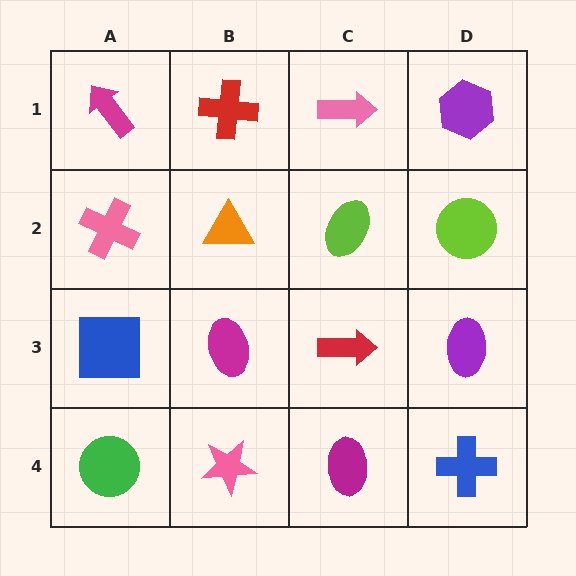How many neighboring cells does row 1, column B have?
3.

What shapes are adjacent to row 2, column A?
A magenta arrow (row 1, column A), a blue square (row 3, column A), an orange triangle (row 2, column B).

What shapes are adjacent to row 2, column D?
A purple hexagon (row 1, column D), a purple ellipse (row 3, column D), a lime ellipse (row 2, column C).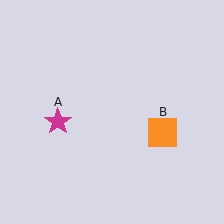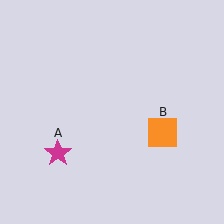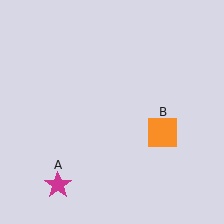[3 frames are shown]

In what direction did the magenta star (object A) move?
The magenta star (object A) moved down.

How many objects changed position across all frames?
1 object changed position: magenta star (object A).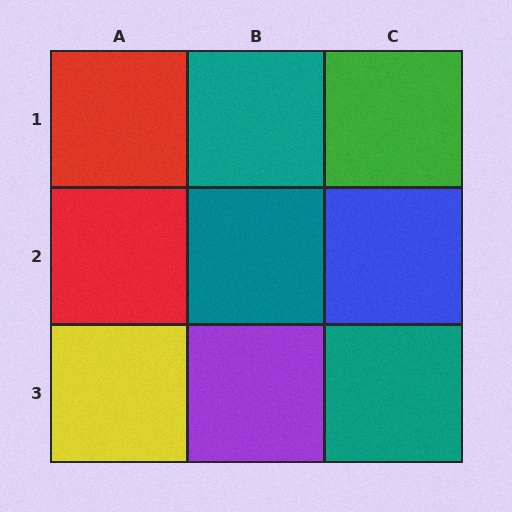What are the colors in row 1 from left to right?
Red, teal, green.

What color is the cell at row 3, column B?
Purple.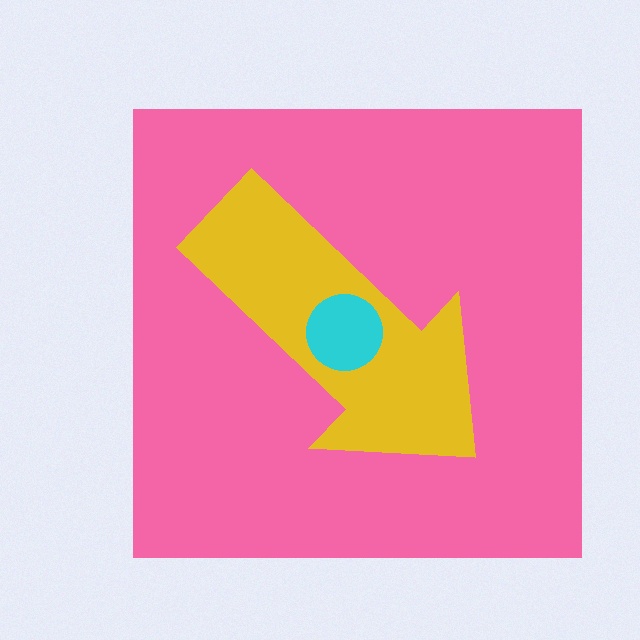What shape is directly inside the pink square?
The yellow arrow.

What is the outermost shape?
The pink square.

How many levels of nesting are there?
3.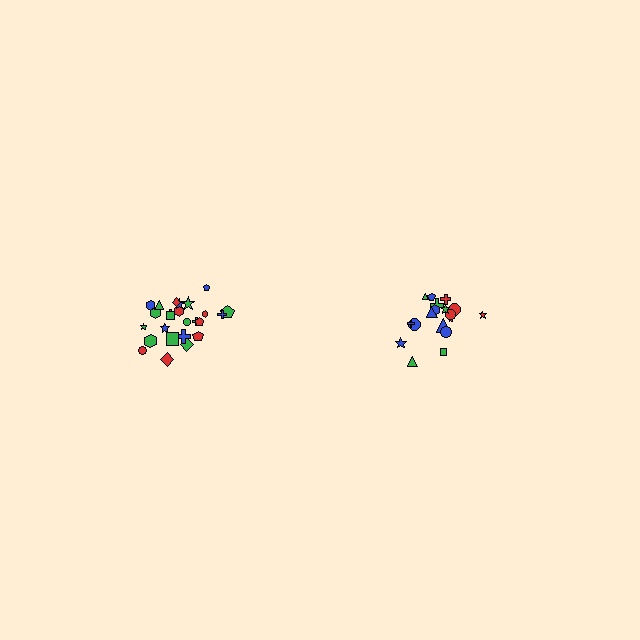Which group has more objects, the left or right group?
The left group.